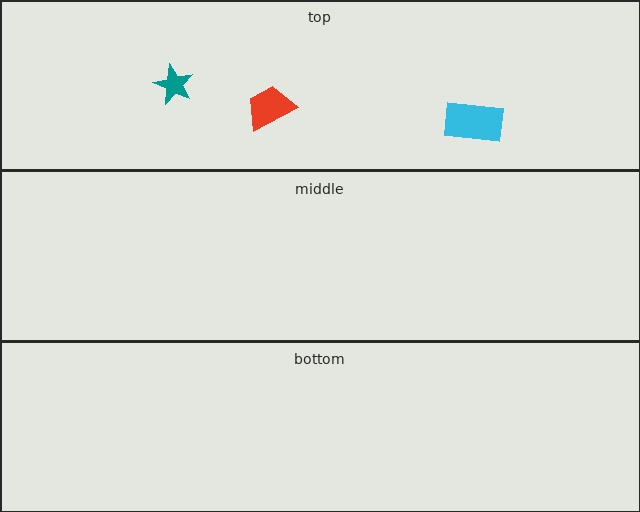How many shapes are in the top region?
3.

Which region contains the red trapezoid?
The top region.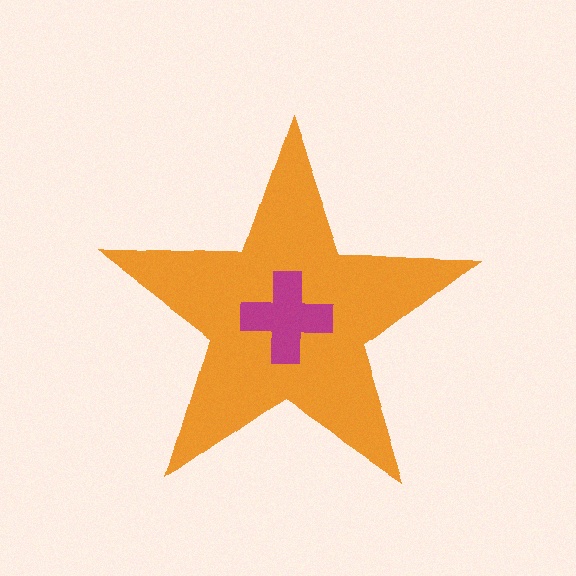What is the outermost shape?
The orange star.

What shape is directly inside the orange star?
The magenta cross.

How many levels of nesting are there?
2.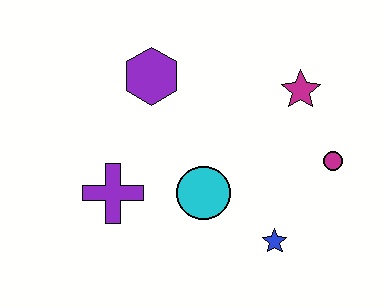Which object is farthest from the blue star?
The purple hexagon is farthest from the blue star.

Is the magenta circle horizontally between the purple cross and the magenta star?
No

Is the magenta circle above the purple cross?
Yes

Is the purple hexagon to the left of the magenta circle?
Yes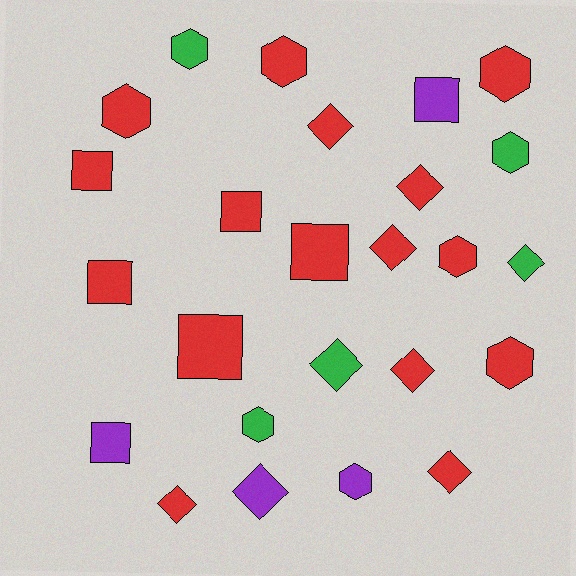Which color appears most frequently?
Red, with 16 objects.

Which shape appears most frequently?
Hexagon, with 9 objects.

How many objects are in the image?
There are 25 objects.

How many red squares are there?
There are 5 red squares.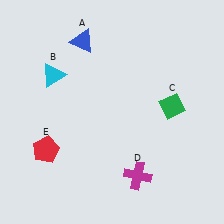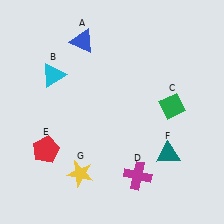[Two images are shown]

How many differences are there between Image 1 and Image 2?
There are 2 differences between the two images.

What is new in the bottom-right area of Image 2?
A teal triangle (F) was added in the bottom-right area of Image 2.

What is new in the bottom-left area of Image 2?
A yellow star (G) was added in the bottom-left area of Image 2.